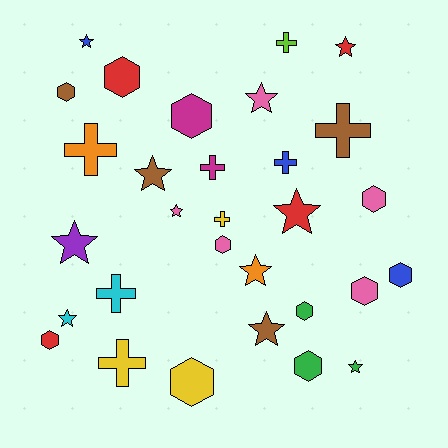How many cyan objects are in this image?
There are 2 cyan objects.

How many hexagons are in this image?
There are 11 hexagons.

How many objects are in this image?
There are 30 objects.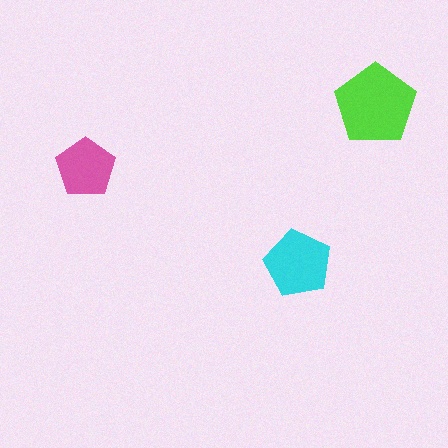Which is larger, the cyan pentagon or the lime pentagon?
The lime one.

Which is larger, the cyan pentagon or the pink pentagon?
The cyan one.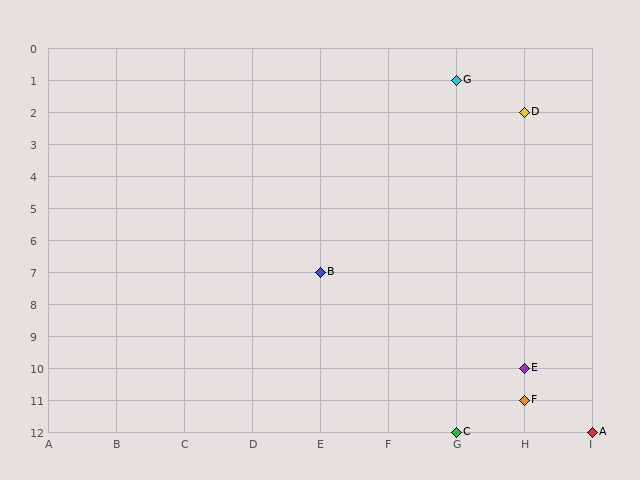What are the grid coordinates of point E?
Point E is at grid coordinates (H, 10).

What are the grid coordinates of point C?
Point C is at grid coordinates (G, 12).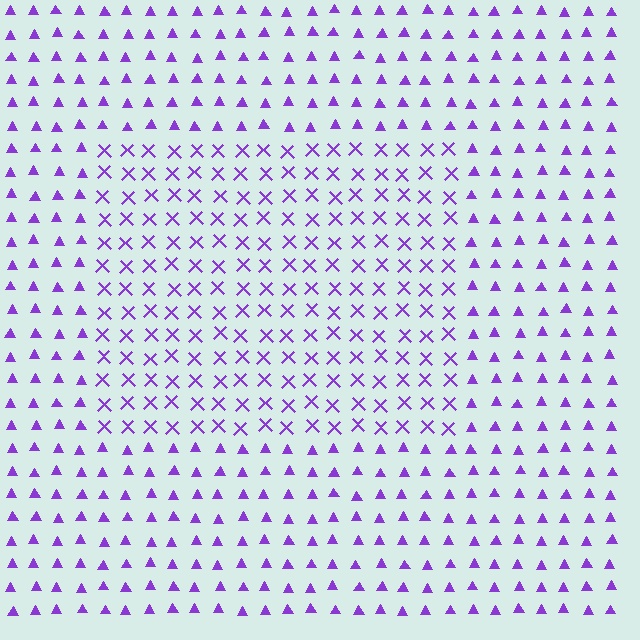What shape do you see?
I see a rectangle.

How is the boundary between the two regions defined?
The boundary is defined by a change in element shape: X marks inside vs. triangles outside. All elements share the same color and spacing.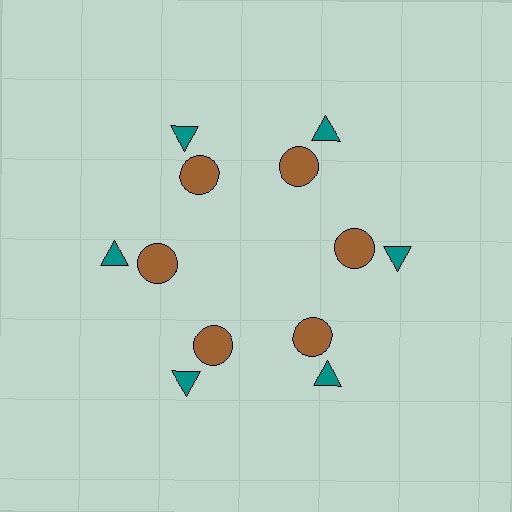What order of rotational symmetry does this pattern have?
This pattern has 6-fold rotational symmetry.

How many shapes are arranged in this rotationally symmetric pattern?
There are 12 shapes, arranged in 6 groups of 2.